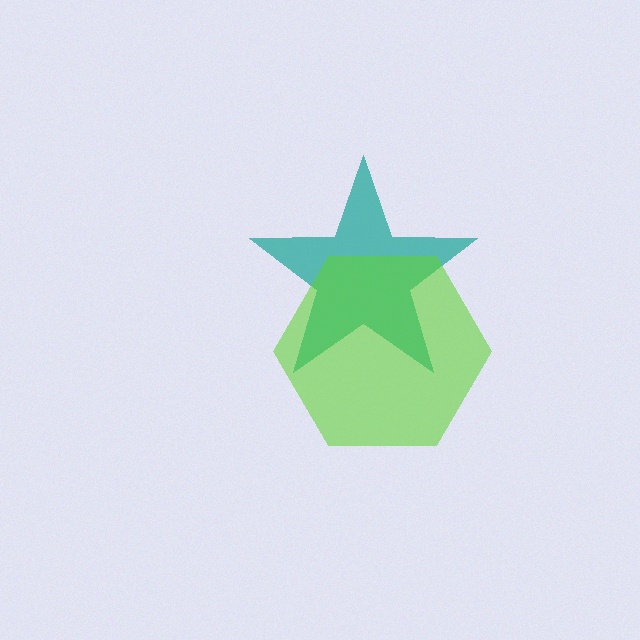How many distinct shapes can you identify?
There are 2 distinct shapes: a teal star, a lime hexagon.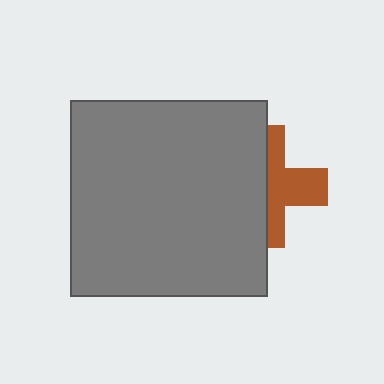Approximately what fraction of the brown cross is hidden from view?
Roughly 52% of the brown cross is hidden behind the gray square.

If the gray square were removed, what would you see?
You would see the complete brown cross.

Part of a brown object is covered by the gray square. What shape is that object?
It is a cross.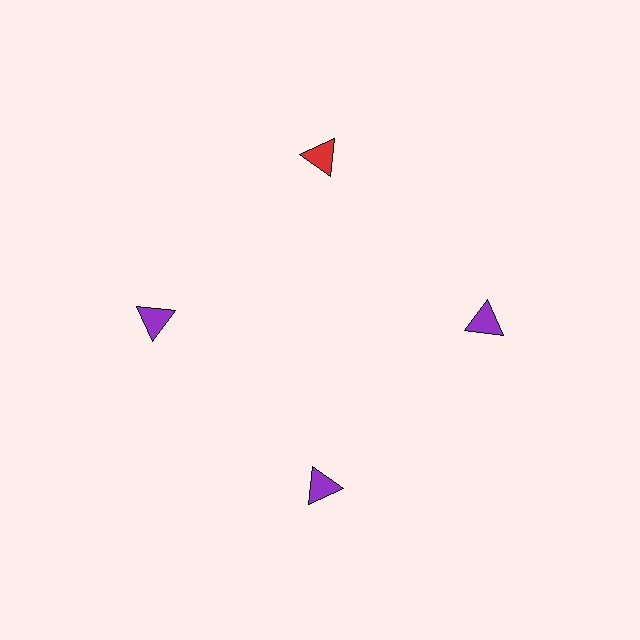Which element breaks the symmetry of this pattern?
The red triangle at roughly the 12 o'clock position breaks the symmetry. All other shapes are purple triangles.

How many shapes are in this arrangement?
There are 4 shapes arranged in a ring pattern.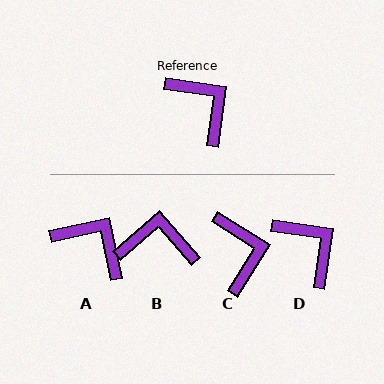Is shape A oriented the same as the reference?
No, it is off by about 20 degrees.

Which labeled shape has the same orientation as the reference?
D.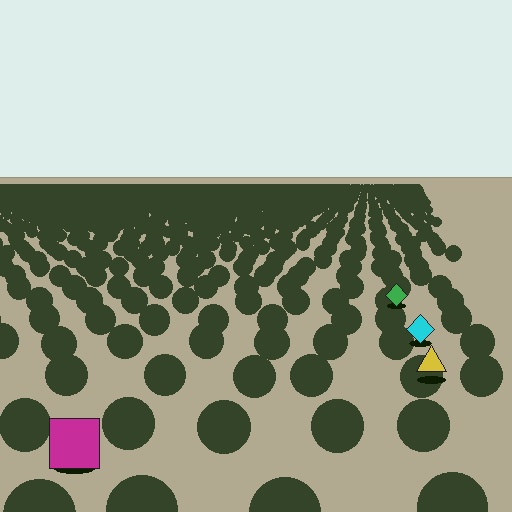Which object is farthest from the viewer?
The green diamond is farthest from the viewer. It appears smaller and the ground texture around it is denser.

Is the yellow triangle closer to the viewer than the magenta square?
No. The magenta square is closer — you can tell from the texture gradient: the ground texture is coarser near it.